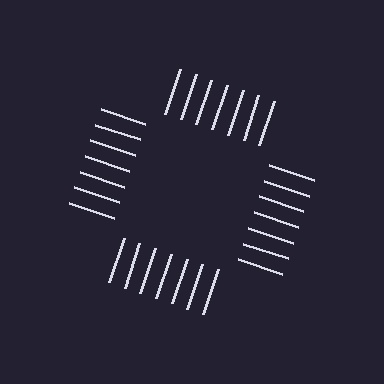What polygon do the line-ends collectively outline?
An illusory square — the line segments terminate on its edges but no continuous stroke is drawn.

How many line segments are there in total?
28 — 7 along each of the 4 edges.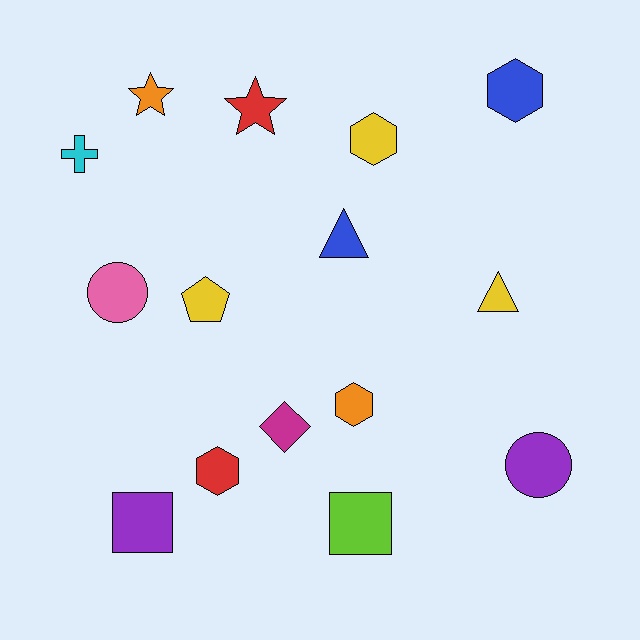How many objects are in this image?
There are 15 objects.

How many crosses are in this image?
There is 1 cross.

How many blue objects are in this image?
There are 2 blue objects.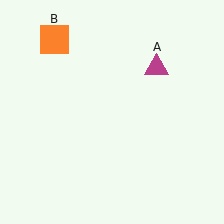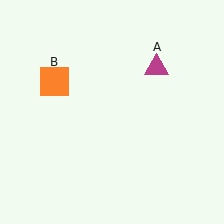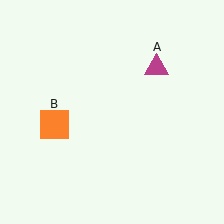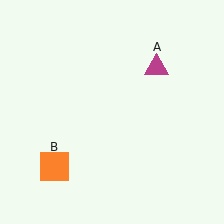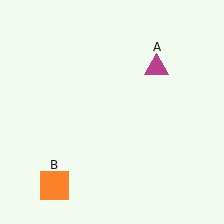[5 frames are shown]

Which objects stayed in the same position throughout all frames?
Magenta triangle (object A) remained stationary.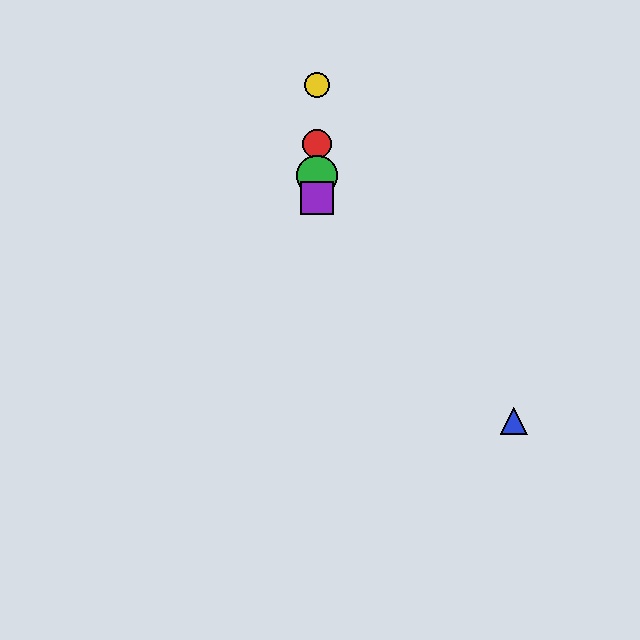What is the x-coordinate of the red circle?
The red circle is at x≈317.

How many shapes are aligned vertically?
4 shapes (the red circle, the green circle, the yellow circle, the purple square) are aligned vertically.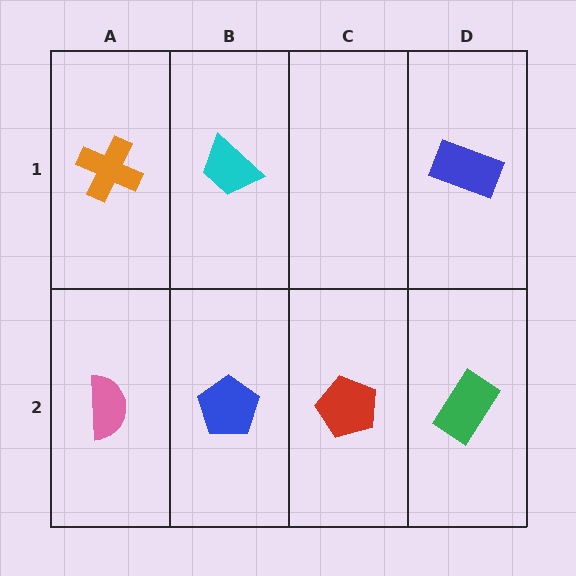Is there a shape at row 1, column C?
No, that cell is empty.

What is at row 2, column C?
A red pentagon.